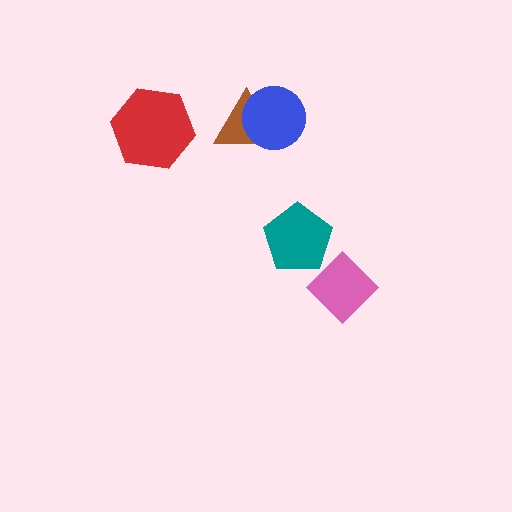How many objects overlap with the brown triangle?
1 object overlaps with the brown triangle.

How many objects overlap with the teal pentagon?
0 objects overlap with the teal pentagon.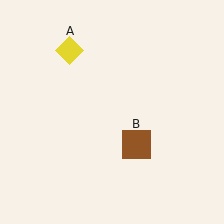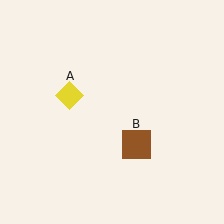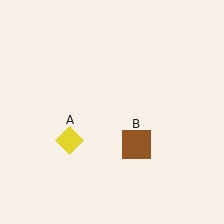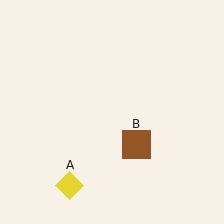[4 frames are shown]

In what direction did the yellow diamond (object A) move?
The yellow diamond (object A) moved down.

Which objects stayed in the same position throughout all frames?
Brown square (object B) remained stationary.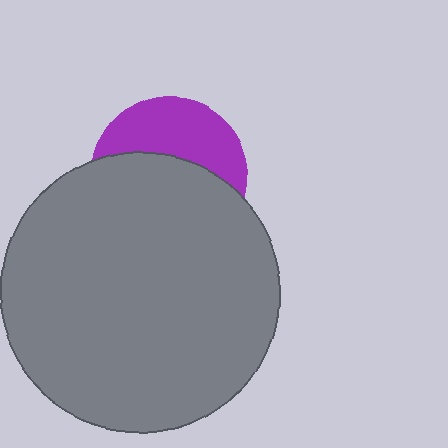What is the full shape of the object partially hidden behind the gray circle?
The partially hidden object is a purple circle.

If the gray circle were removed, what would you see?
You would see the complete purple circle.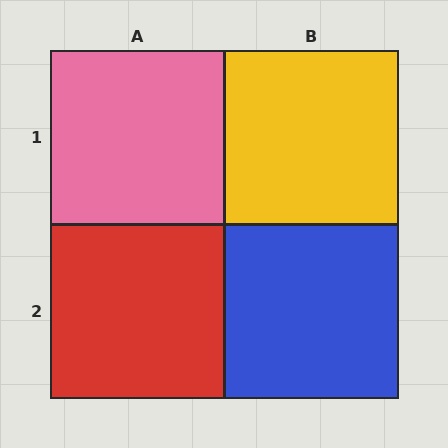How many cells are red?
1 cell is red.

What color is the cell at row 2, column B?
Blue.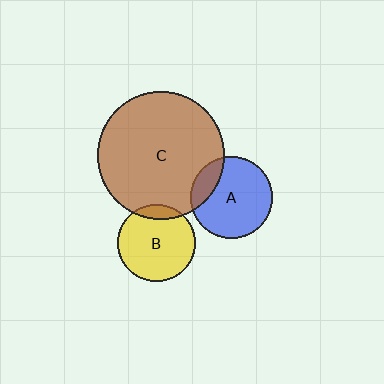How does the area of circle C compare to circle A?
Approximately 2.4 times.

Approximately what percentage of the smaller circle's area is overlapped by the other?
Approximately 20%.